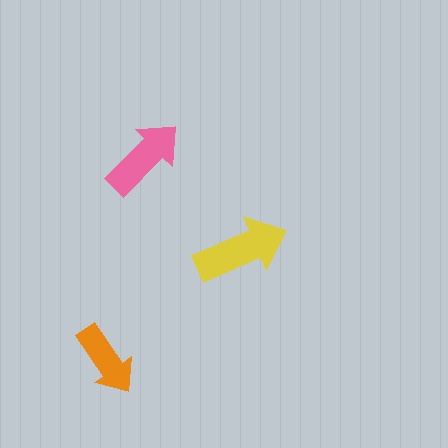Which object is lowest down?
The orange arrow is bottommost.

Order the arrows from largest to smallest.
the yellow one, the pink one, the orange one.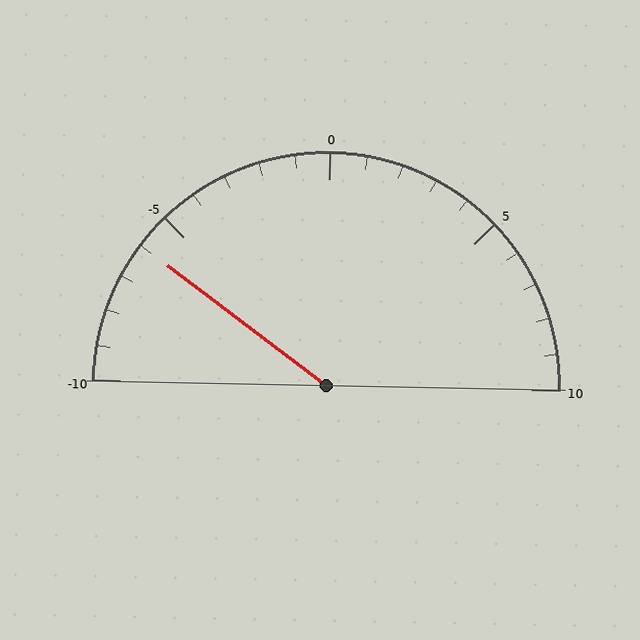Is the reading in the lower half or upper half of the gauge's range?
The reading is in the lower half of the range (-10 to 10).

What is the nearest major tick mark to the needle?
The nearest major tick mark is -5.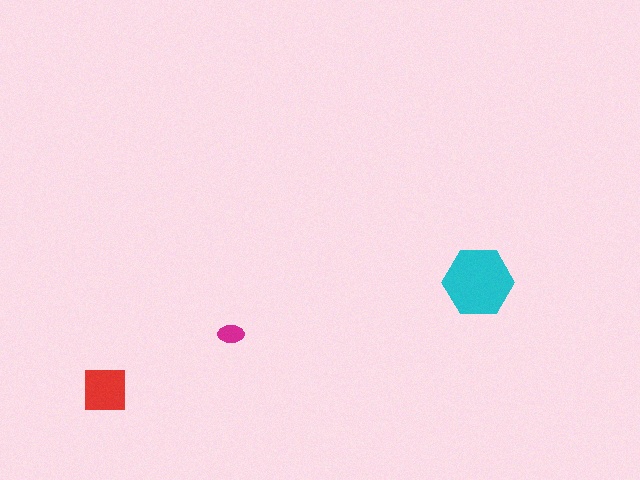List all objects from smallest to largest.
The magenta ellipse, the red square, the cyan hexagon.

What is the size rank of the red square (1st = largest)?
2nd.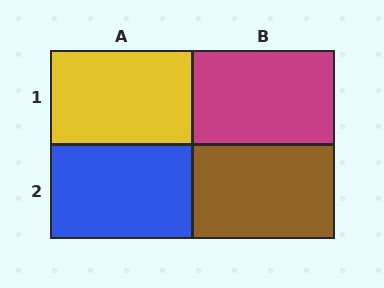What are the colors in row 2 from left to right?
Blue, brown.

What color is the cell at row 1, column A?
Yellow.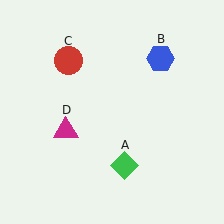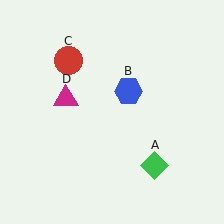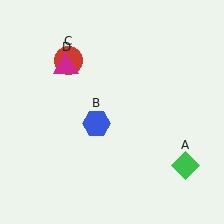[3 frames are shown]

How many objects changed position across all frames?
3 objects changed position: green diamond (object A), blue hexagon (object B), magenta triangle (object D).